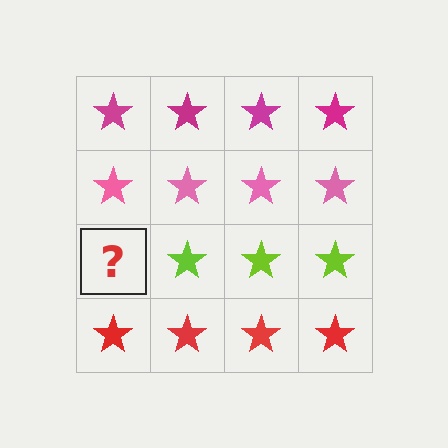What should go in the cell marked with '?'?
The missing cell should contain a lime star.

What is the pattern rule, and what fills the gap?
The rule is that each row has a consistent color. The gap should be filled with a lime star.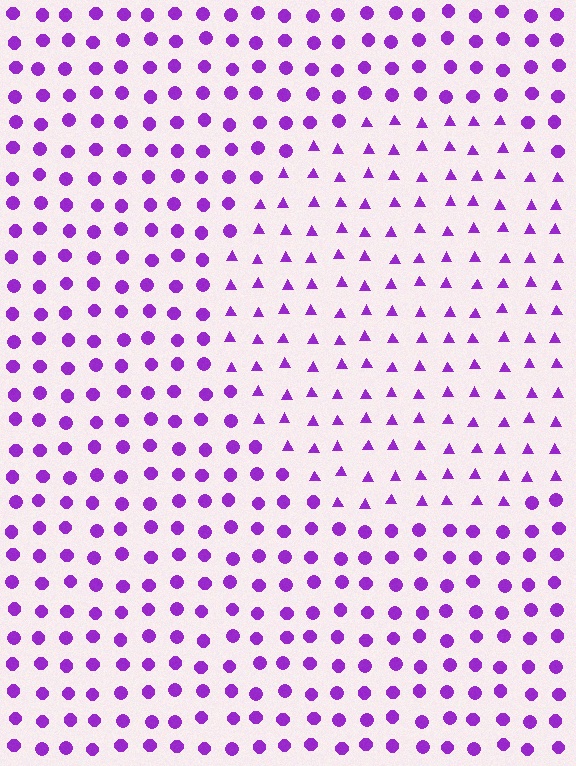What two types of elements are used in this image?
The image uses triangles inside the circle region and circles outside it.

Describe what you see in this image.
The image is filled with small purple elements arranged in a uniform grid. A circle-shaped region contains triangles, while the surrounding area contains circles. The boundary is defined purely by the change in element shape.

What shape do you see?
I see a circle.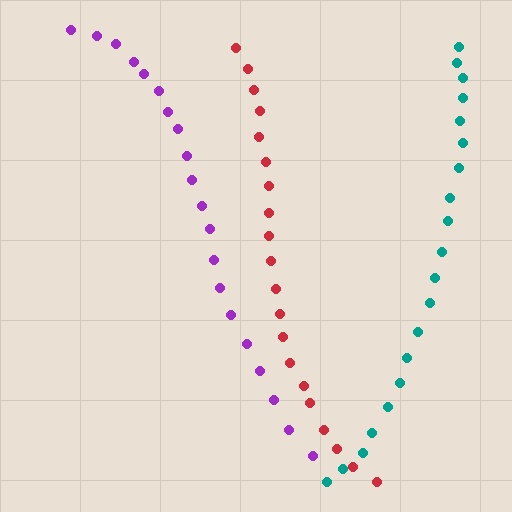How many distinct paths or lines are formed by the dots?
There are 3 distinct paths.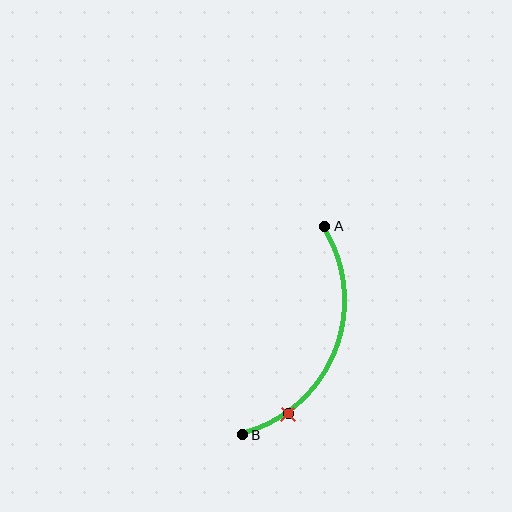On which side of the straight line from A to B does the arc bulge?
The arc bulges to the right of the straight line connecting A and B.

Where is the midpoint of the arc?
The arc midpoint is the point on the curve farthest from the straight line joining A and B. It sits to the right of that line.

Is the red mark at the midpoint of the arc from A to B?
No. The red mark lies on the arc but is closer to endpoint B. The arc midpoint would be at the point on the curve equidistant along the arc from both A and B.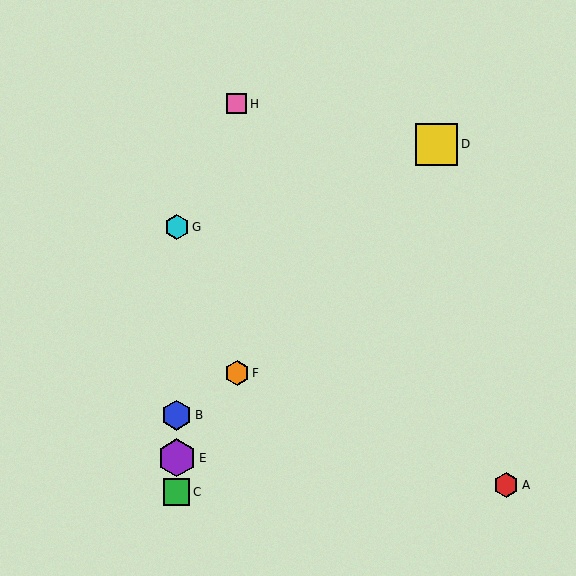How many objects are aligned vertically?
4 objects (B, C, E, G) are aligned vertically.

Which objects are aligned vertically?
Objects B, C, E, G are aligned vertically.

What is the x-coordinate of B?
Object B is at x≈177.